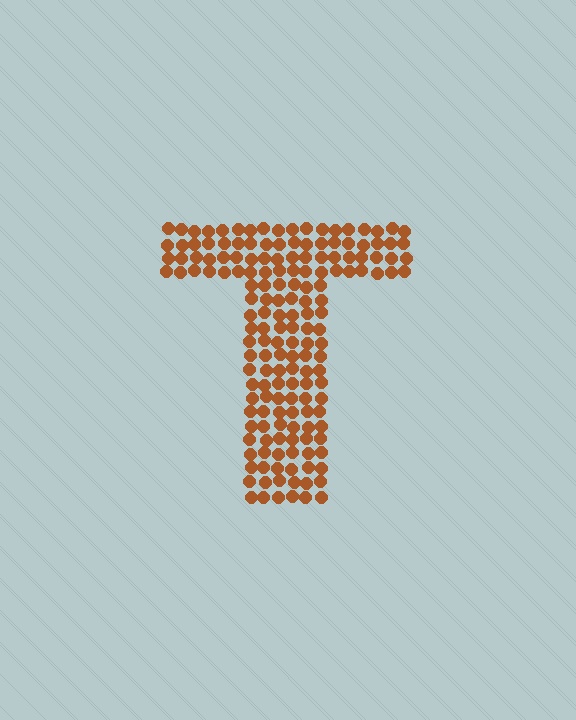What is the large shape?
The large shape is the letter T.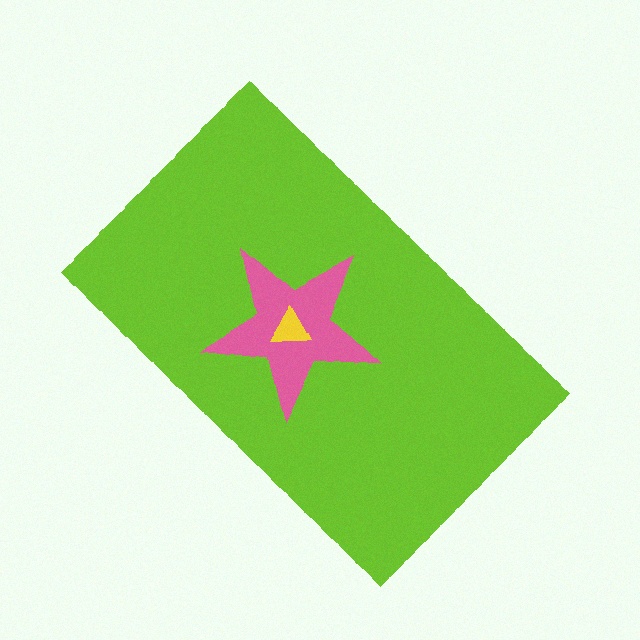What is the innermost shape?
The yellow triangle.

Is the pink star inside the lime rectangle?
Yes.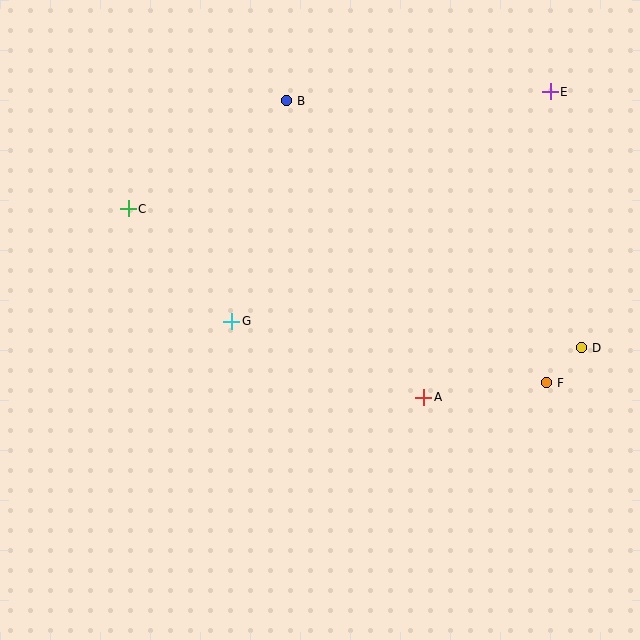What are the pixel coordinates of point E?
Point E is at (550, 92).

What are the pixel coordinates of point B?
Point B is at (287, 101).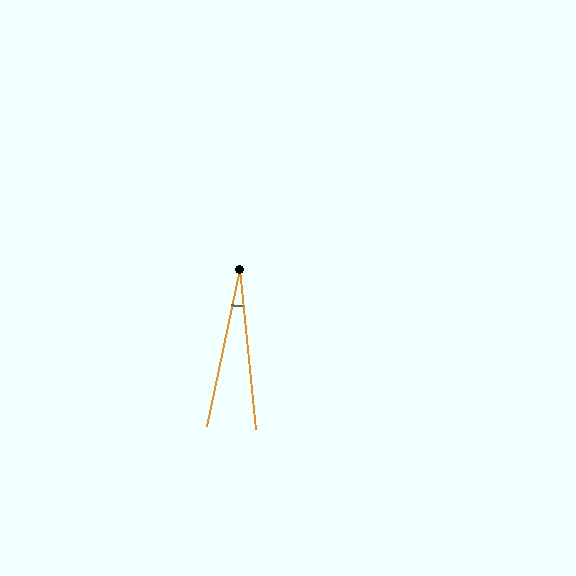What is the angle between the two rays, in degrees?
Approximately 18 degrees.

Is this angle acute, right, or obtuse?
It is acute.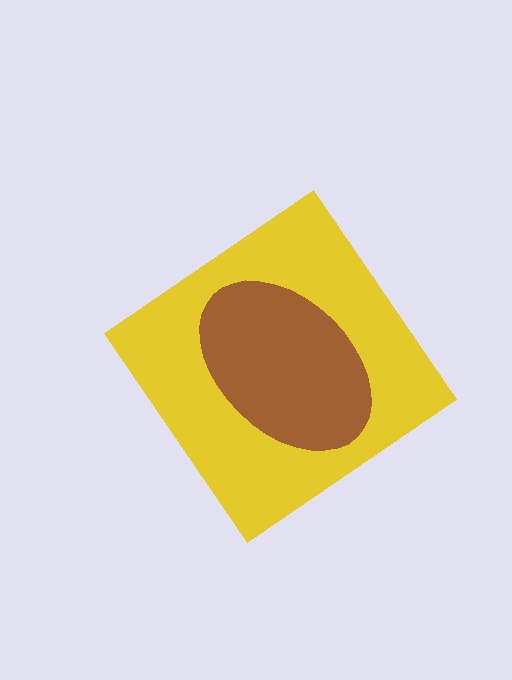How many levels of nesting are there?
2.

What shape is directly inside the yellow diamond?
The brown ellipse.